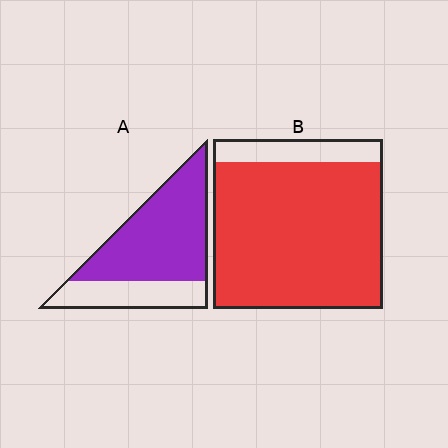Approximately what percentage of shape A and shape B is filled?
A is approximately 70% and B is approximately 85%.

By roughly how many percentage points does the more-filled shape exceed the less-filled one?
By roughly 15 percentage points (B over A).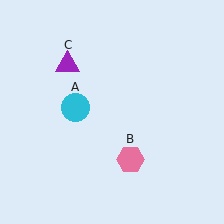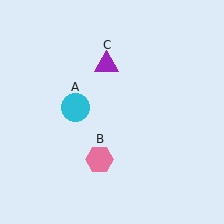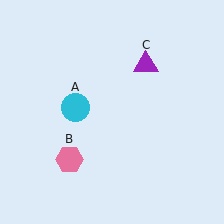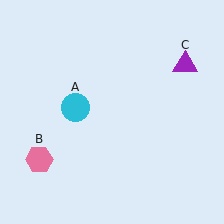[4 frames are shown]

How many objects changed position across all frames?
2 objects changed position: pink hexagon (object B), purple triangle (object C).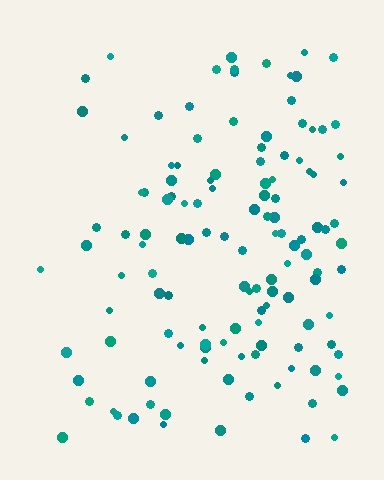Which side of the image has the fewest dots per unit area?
The left.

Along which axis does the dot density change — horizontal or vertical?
Horizontal.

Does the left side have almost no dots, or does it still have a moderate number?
Still a moderate number, just noticeably fewer than the right.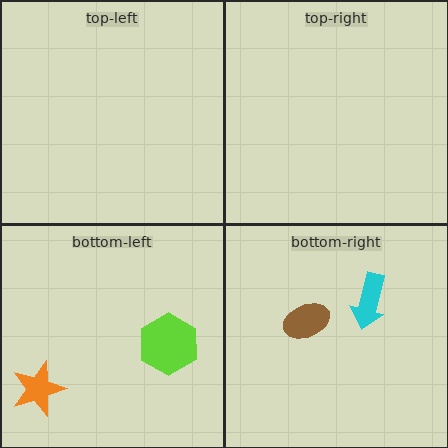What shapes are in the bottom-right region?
The cyan arrow, the brown ellipse.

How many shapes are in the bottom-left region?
2.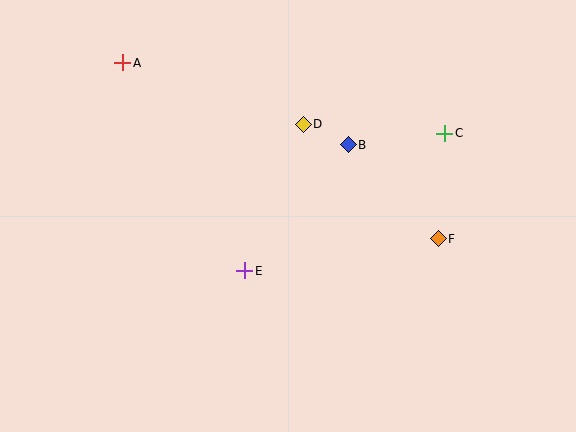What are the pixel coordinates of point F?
Point F is at (438, 239).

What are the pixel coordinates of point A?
Point A is at (123, 63).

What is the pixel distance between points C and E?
The distance between C and E is 242 pixels.